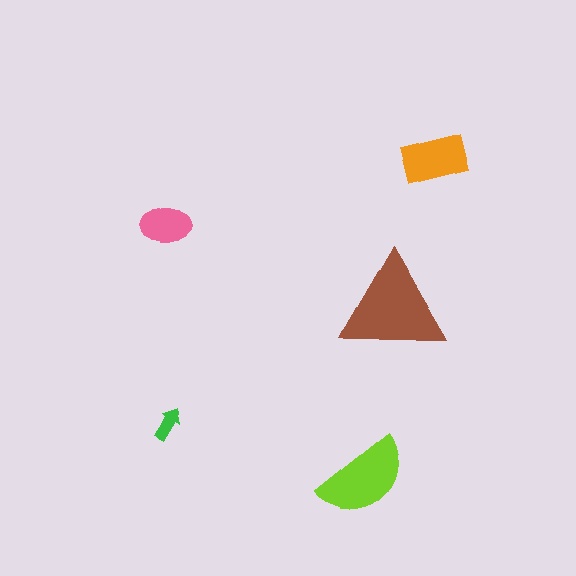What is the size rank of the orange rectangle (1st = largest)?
3rd.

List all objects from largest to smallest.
The brown triangle, the lime semicircle, the orange rectangle, the pink ellipse, the green arrow.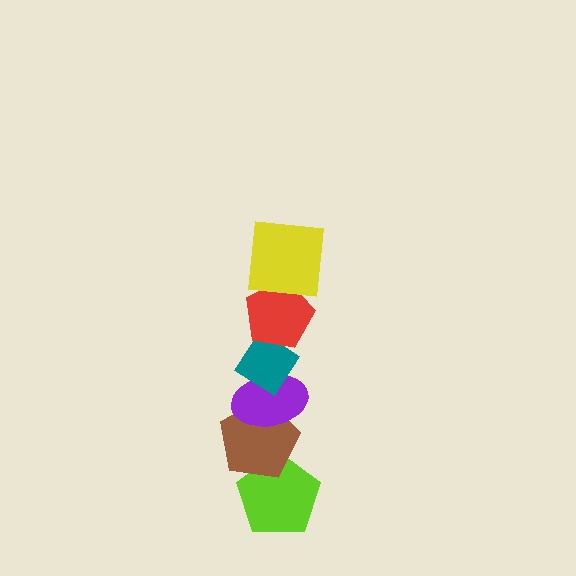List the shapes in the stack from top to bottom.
From top to bottom: the yellow square, the red pentagon, the teal diamond, the purple ellipse, the brown pentagon, the lime pentagon.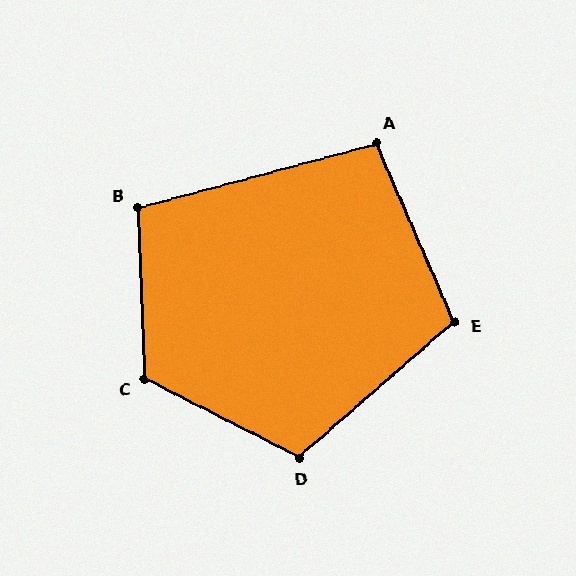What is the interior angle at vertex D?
Approximately 112 degrees (obtuse).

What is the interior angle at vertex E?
Approximately 108 degrees (obtuse).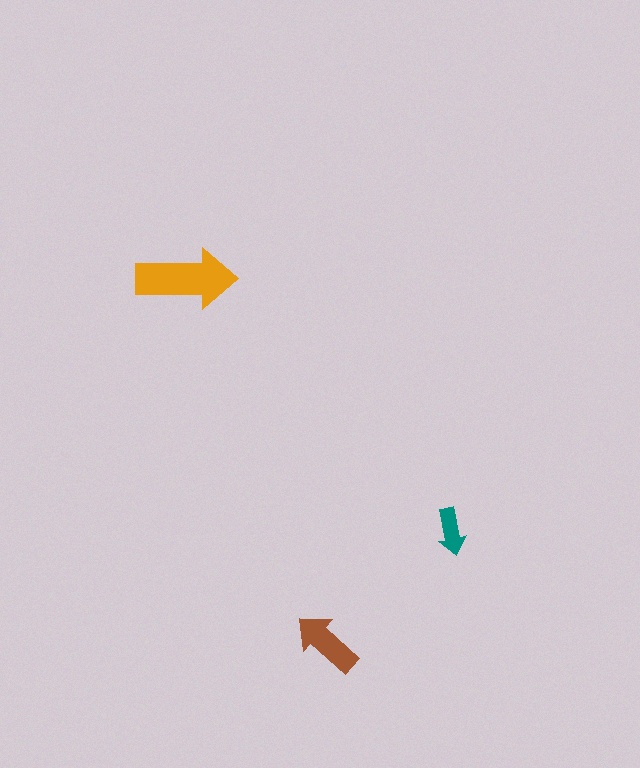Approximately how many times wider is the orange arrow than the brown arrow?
About 1.5 times wider.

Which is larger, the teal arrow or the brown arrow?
The brown one.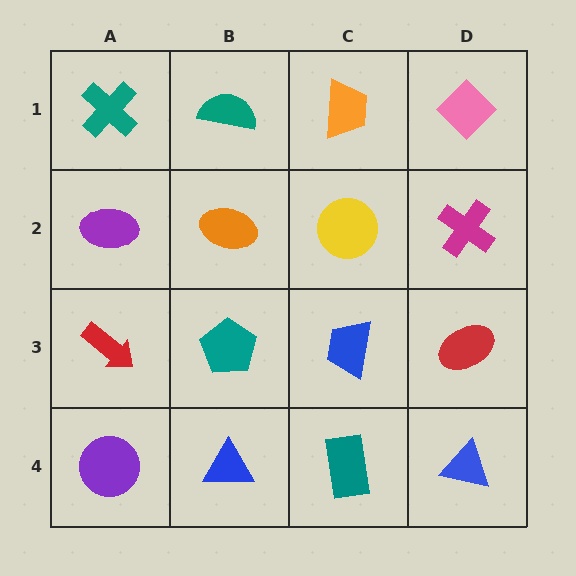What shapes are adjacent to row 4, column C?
A blue trapezoid (row 3, column C), a blue triangle (row 4, column B), a blue triangle (row 4, column D).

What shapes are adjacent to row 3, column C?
A yellow circle (row 2, column C), a teal rectangle (row 4, column C), a teal pentagon (row 3, column B), a red ellipse (row 3, column D).